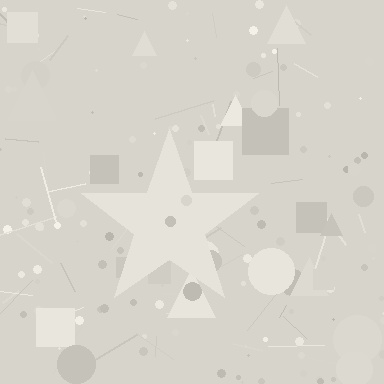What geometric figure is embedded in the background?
A star is embedded in the background.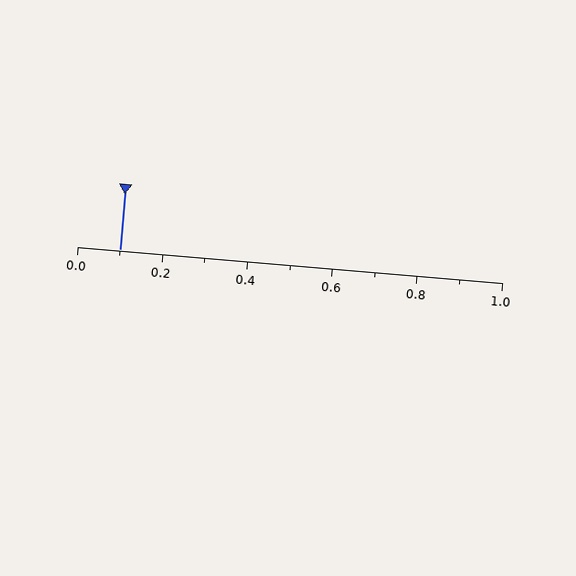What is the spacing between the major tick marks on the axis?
The major ticks are spaced 0.2 apart.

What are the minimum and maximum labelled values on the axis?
The axis runs from 0.0 to 1.0.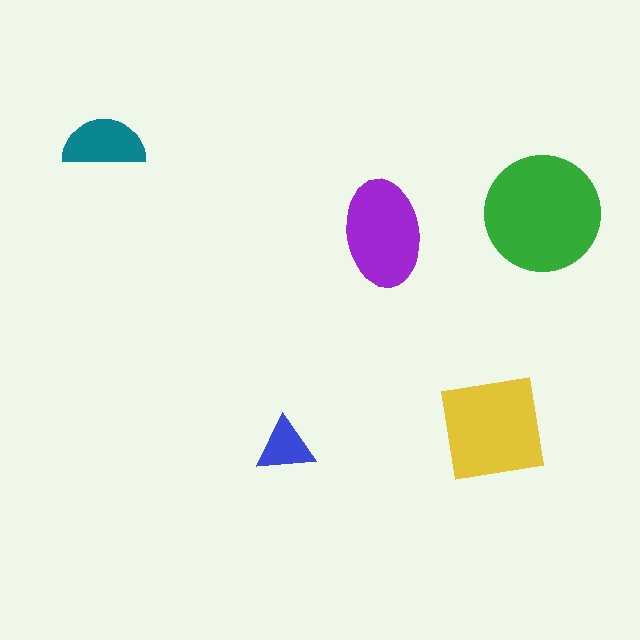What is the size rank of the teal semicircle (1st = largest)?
4th.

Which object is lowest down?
The blue triangle is bottommost.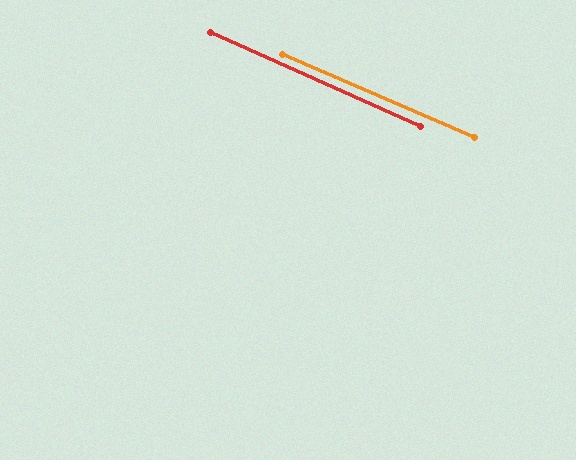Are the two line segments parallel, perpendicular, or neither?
Parallel — their directions differ by only 0.6°.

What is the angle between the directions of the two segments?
Approximately 1 degree.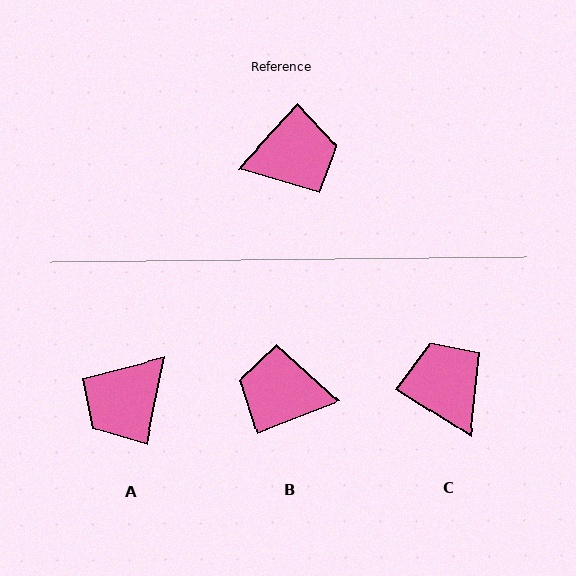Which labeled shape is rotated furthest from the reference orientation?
B, about 154 degrees away.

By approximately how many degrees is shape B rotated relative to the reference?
Approximately 154 degrees counter-clockwise.